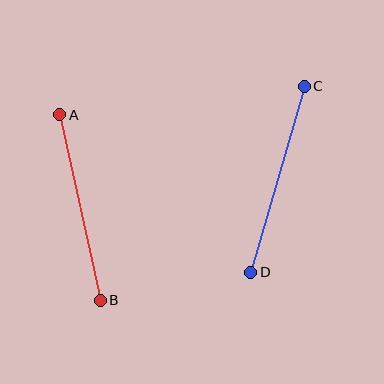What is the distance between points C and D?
The distance is approximately 194 pixels.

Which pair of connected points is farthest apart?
Points C and D are farthest apart.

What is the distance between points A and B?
The distance is approximately 189 pixels.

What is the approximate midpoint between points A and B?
The midpoint is at approximately (80, 207) pixels.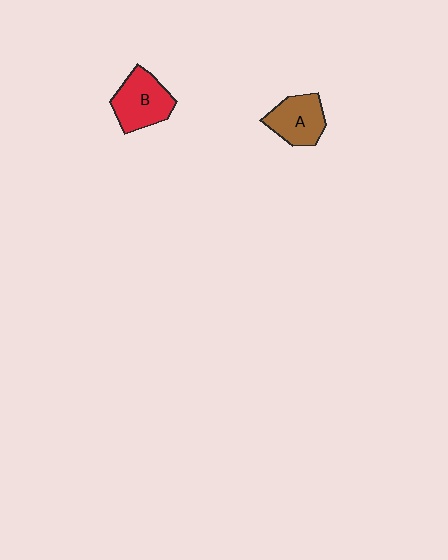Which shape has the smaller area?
Shape A (brown).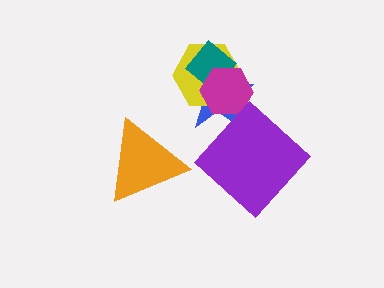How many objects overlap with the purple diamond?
0 objects overlap with the purple diamond.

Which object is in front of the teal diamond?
The magenta hexagon is in front of the teal diamond.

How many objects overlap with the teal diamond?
3 objects overlap with the teal diamond.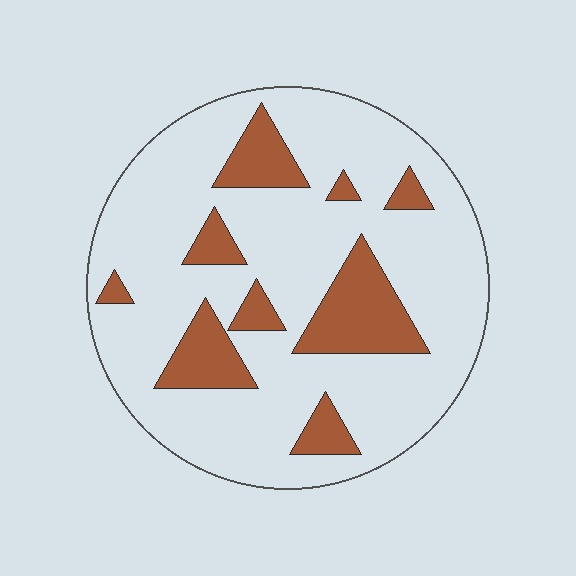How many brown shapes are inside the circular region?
9.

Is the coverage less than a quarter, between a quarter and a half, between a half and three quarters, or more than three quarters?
Less than a quarter.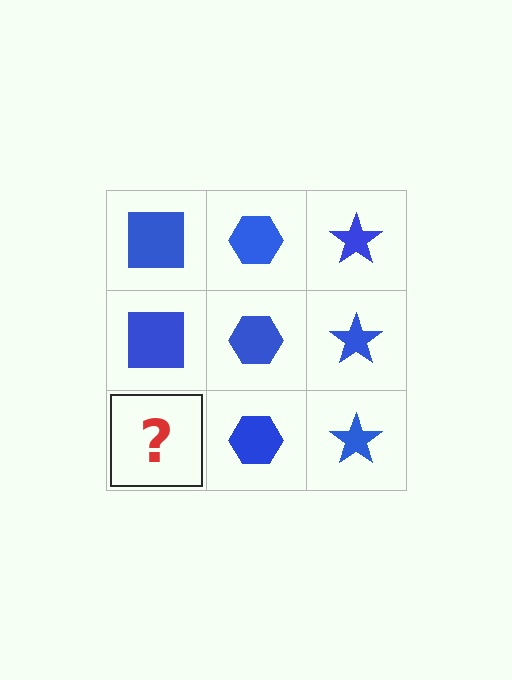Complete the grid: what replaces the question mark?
The question mark should be replaced with a blue square.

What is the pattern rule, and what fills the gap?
The rule is that each column has a consistent shape. The gap should be filled with a blue square.